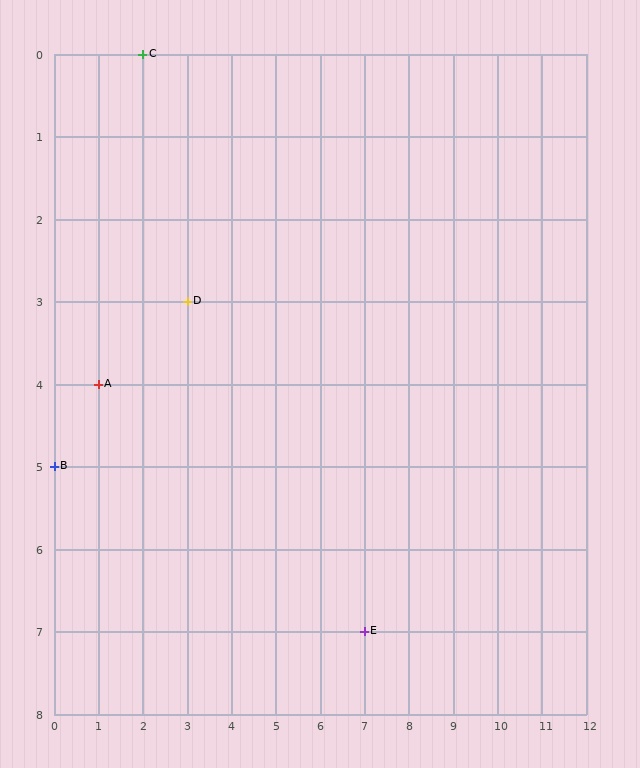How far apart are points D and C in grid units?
Points D and C are 1 column and 3 rows apart (about 3.2 grid units diagonally).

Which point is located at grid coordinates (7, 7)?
Point E is at (7, 7).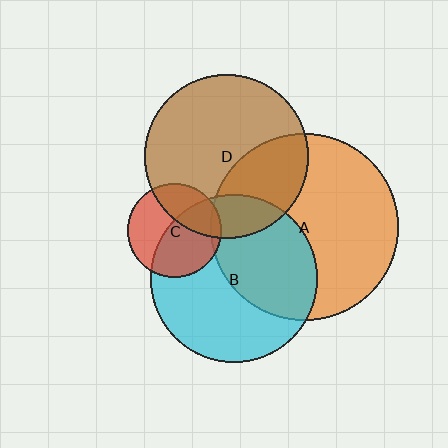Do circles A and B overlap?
Yes.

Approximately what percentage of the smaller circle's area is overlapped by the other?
Approximately 45%.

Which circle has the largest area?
Circle A (orange).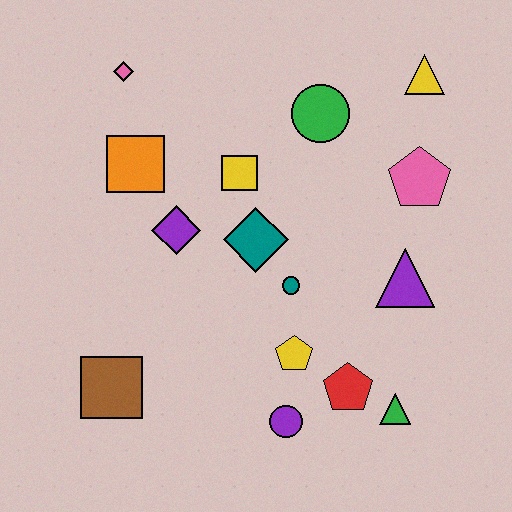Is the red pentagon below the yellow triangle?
Yes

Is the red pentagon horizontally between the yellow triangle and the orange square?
Yes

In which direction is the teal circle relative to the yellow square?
The teal circle is below the yellow square.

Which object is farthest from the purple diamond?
The yellow triangle is farthest from the purple diamond.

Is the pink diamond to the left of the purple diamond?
Yes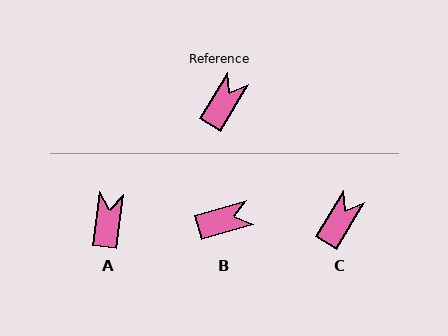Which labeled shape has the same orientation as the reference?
C.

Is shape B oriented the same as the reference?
No, it is off by about 43 degrees.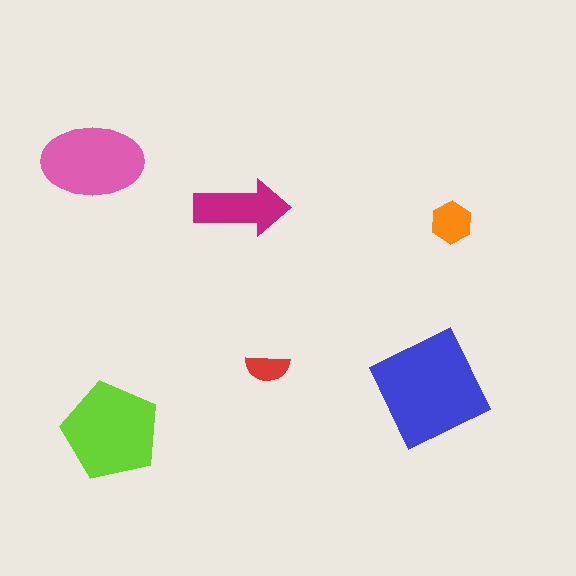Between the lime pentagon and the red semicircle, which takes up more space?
The lime pentagon.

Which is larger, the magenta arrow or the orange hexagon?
The magenta arrow.